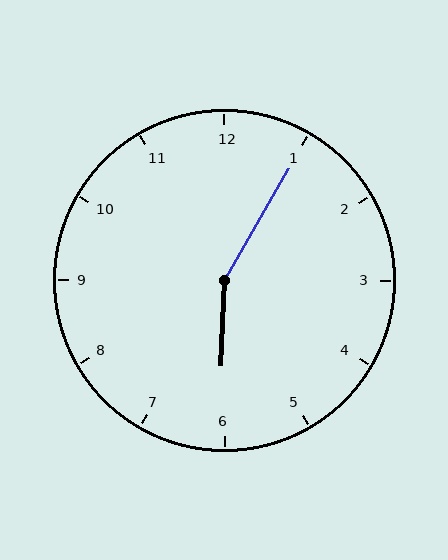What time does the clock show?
6:05.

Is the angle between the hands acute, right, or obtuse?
It is obtuse.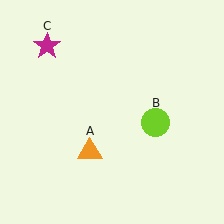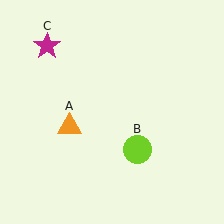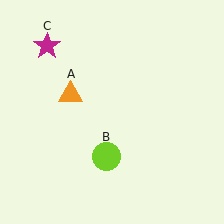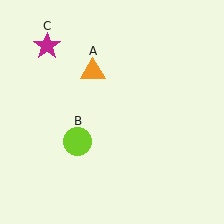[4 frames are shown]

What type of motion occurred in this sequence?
The orange triangle (object A), lime circle (object B) rotated clockwise around the center of the scene.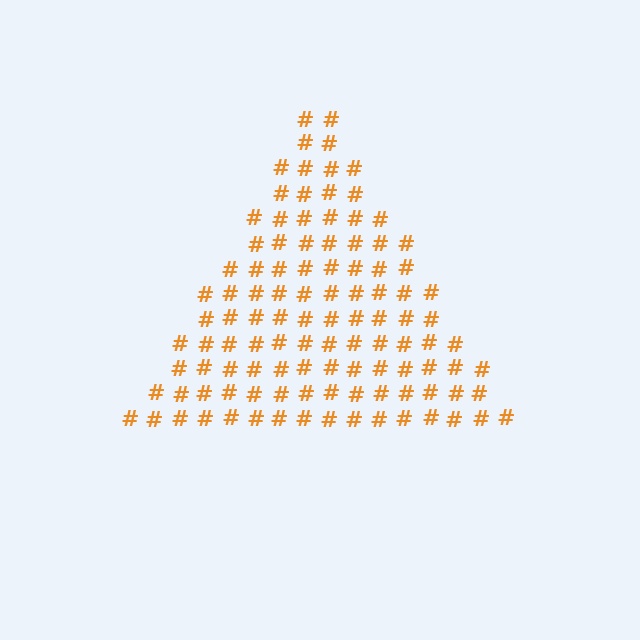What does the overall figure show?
The overall figure shows a triangle.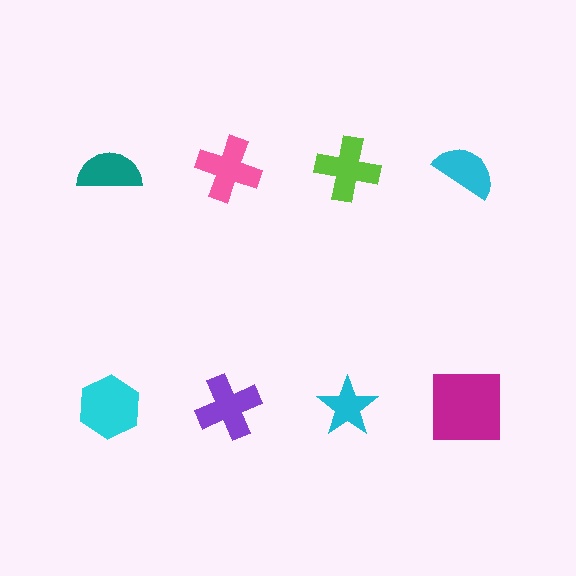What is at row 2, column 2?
A purple cross.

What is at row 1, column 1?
A teal semicircle.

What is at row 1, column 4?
A cyan semicircle.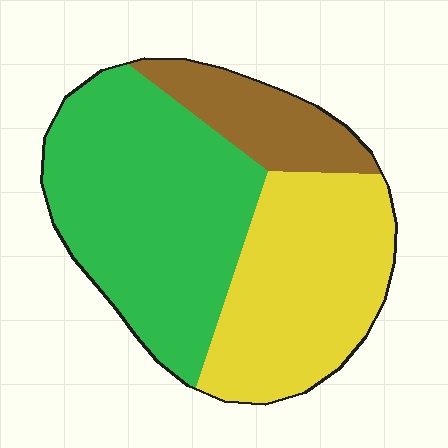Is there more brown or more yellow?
Yellow.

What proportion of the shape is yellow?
Yellow covers 36% of the shape.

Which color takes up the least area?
Brown, at roughly 15%.